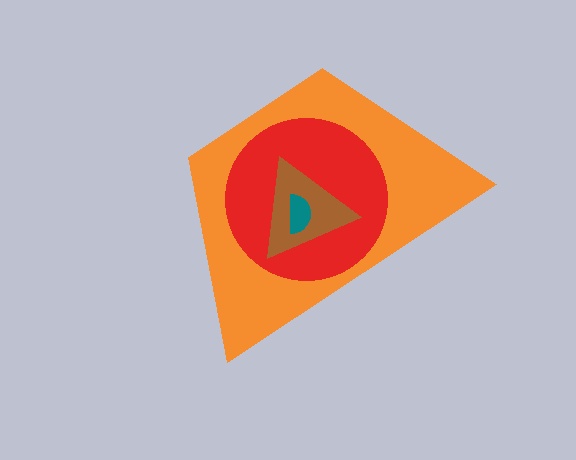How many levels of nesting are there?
4.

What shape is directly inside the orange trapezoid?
The red circle.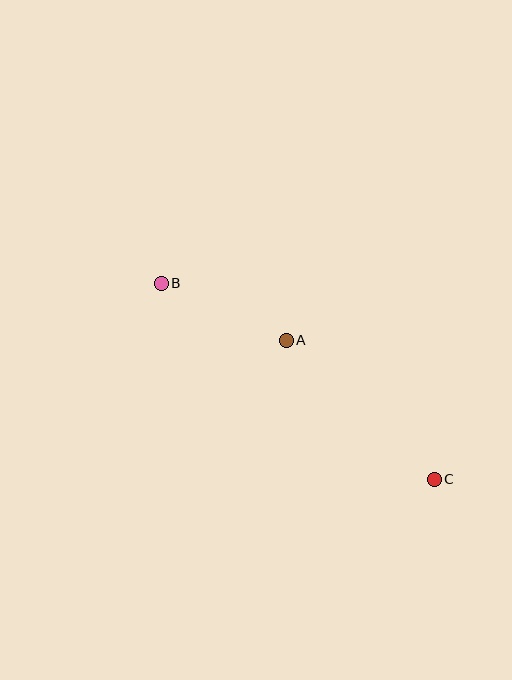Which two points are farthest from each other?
Points B and C are farthest from each other.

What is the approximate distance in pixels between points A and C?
The distance between A and C is approximately 203 pixels.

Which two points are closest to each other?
Points A and B are closest to each other.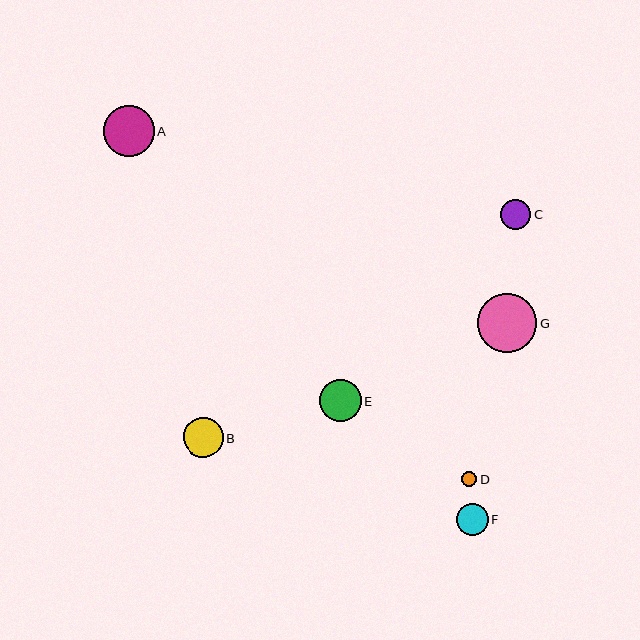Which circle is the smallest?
Circle D is the smallest with a size of approximately 16 pixels.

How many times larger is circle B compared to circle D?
Circle B is approximately 2.5 times the size of circle D.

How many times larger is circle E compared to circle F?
Circle E is approximately 1.3 times the size of circle F.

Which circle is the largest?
Circle G is the largest with a size of approximately 59 pixels.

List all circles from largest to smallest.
From largest to smallest: G, A, E, B, F, C, D.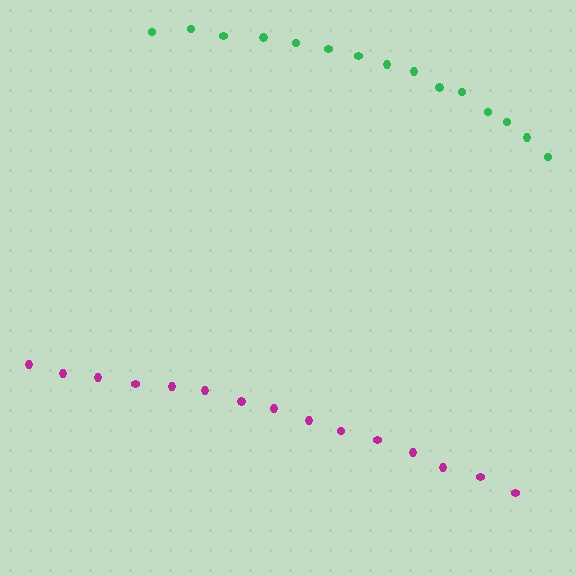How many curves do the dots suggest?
There are 2 distinct paths.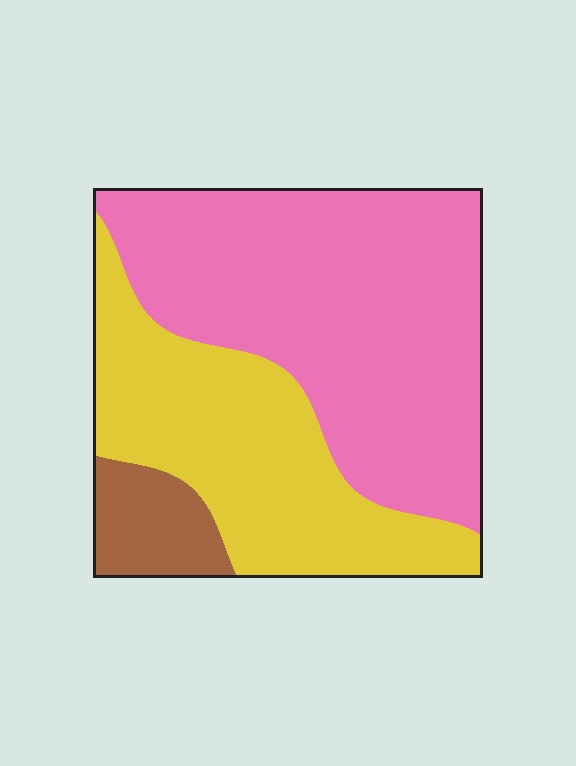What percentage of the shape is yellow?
Yellow takes up about three eighths (3/8) of the shape.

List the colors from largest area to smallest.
From largest to smallest: pink, yellow, brown.